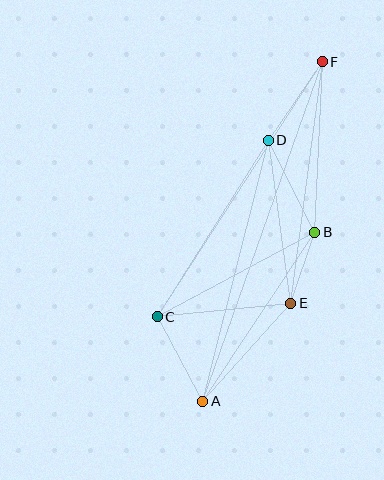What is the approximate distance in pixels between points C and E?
The distance between C and E is approximately 134 pixels.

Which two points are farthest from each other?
Points A and F are farthest from each other.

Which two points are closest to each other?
Points B and E are closest to each other.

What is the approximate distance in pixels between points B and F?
The distance between B and F is approximately 170 pixels.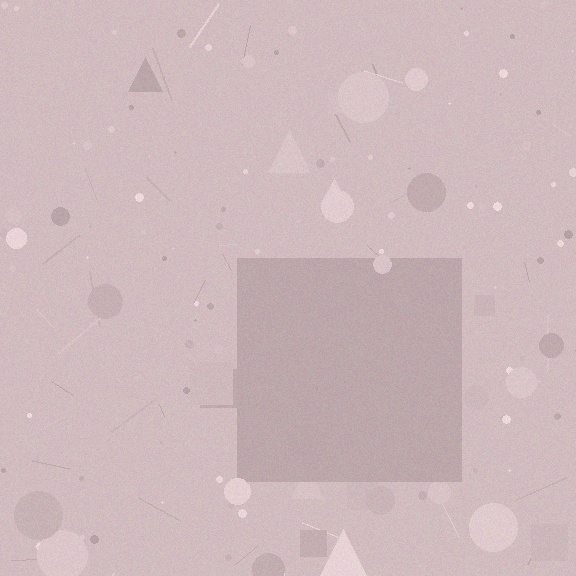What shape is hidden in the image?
A square is hidden in the image.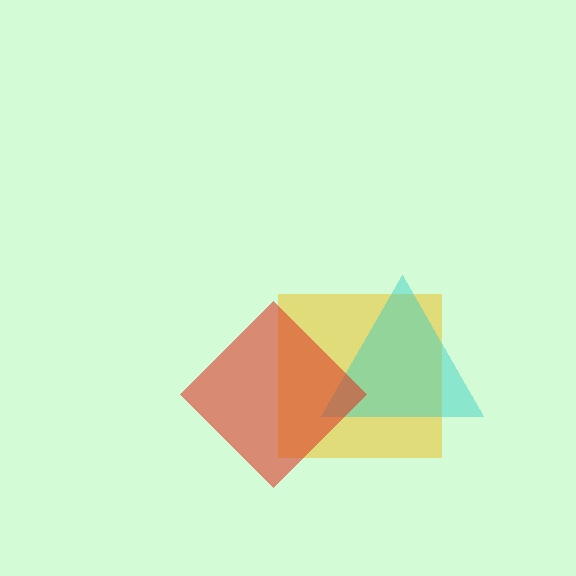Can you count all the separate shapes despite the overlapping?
Yes, there are 3 separate shapes.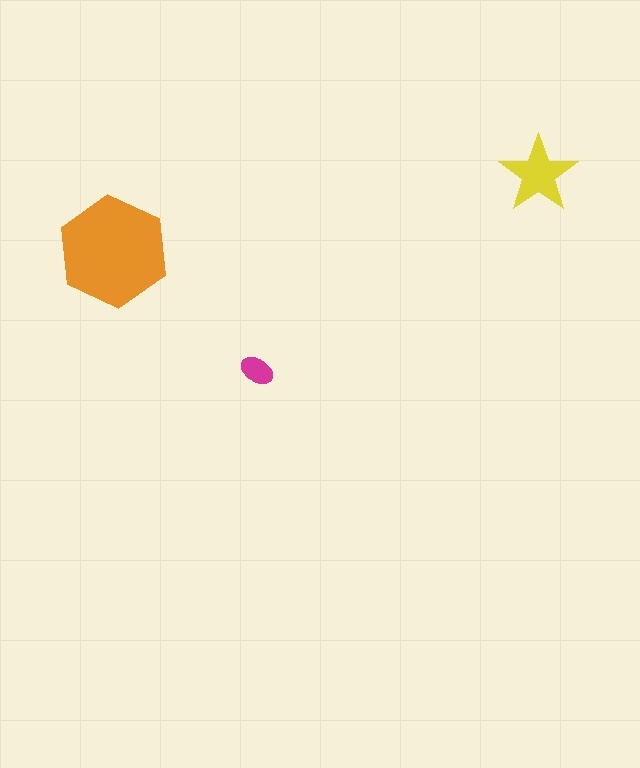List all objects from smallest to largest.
The magenta ellipse, the yellow star, the orange hexagon.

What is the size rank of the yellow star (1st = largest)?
2nd.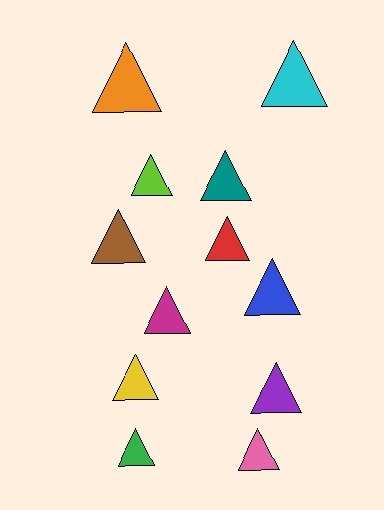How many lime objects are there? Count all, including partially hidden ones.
There is 1 lime object.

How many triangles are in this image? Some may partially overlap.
There are 12 triangles.